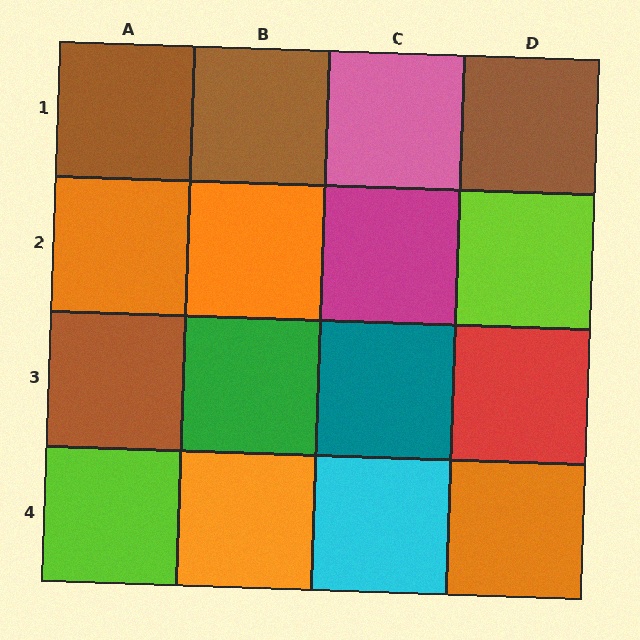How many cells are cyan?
1 cell is cyan.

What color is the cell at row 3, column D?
Red.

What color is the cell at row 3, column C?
Teal.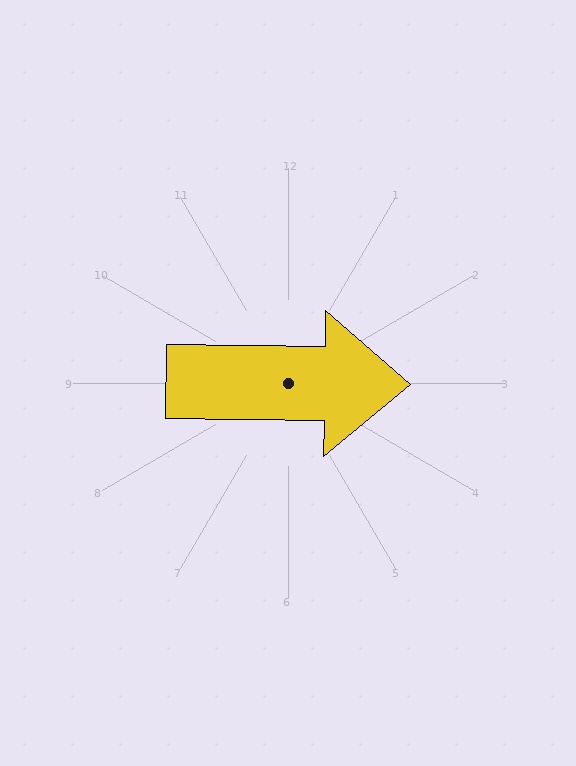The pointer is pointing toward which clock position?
Roughly 3 o'clock.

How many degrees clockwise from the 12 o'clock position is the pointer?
Approximately 91 degrees.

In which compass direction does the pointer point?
East.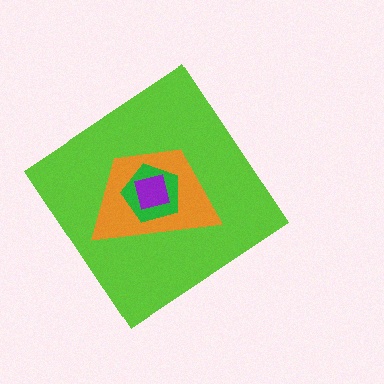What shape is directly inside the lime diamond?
The orange trapezoid.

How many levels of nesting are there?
4.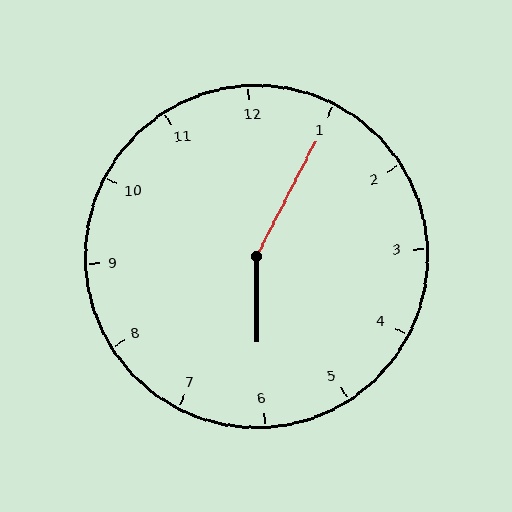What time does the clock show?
6:05.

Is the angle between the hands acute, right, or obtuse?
It is obtuse.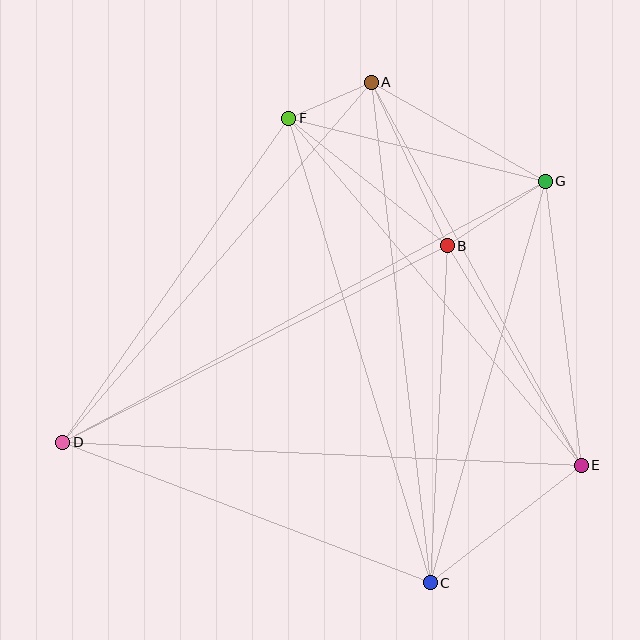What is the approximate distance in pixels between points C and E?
The distance between C and E is approximately 191 pixels.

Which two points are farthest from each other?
Points D and G are farthest from each other.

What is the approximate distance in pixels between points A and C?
The distance between A and C is approximately 504 pixels.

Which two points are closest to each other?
Points A and F are closest to each other.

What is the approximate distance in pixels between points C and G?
The distance between C and G is approximately 418 pixels.